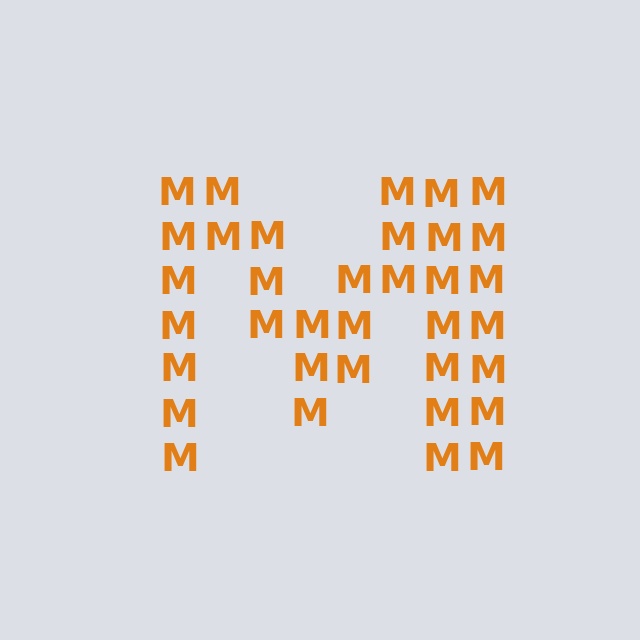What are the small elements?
The small elements are letter M's.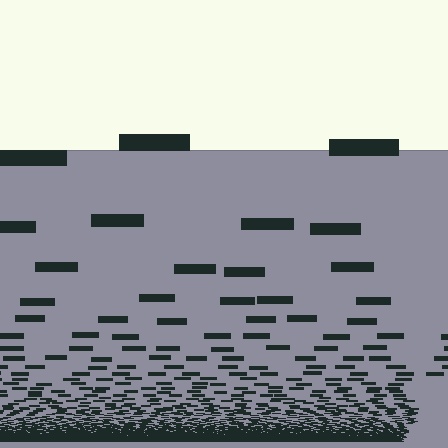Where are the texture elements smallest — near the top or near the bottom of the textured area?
Near the bottom.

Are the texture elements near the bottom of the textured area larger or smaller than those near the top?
Smaller. The gradient is inverted — elements near the bottom are smaller and denser.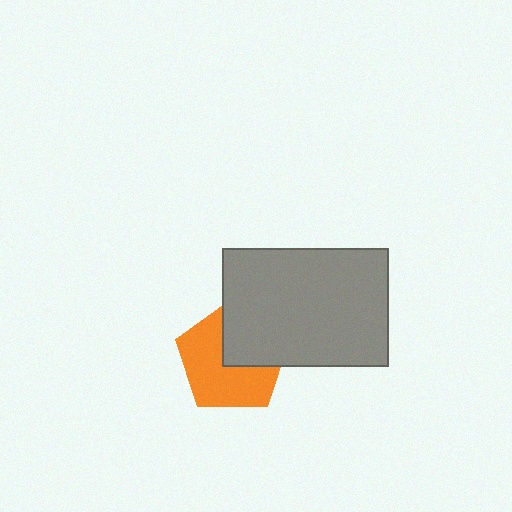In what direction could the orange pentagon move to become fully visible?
The orange pentagon could move toward the lower-left. That would shift it out from behind the gray rectangle entirely.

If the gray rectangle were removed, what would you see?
You would see the complete orange pentagon.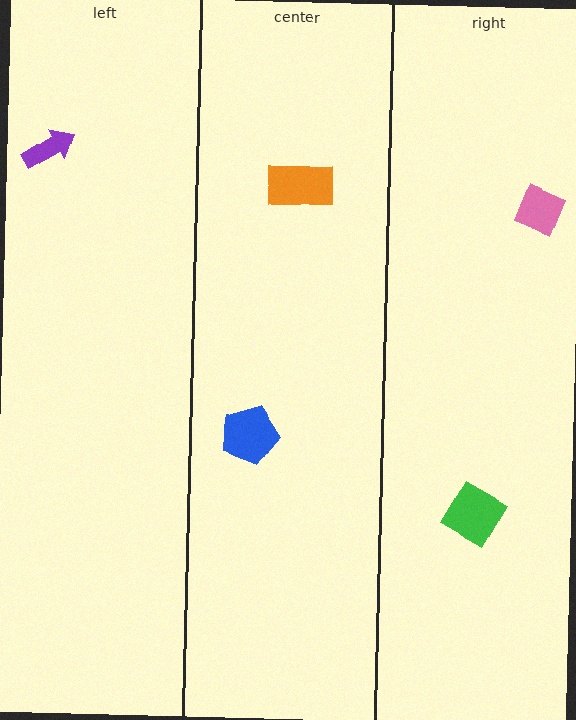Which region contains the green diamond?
The right region.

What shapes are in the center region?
The orange rectangle, the blue pentagon.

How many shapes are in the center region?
2.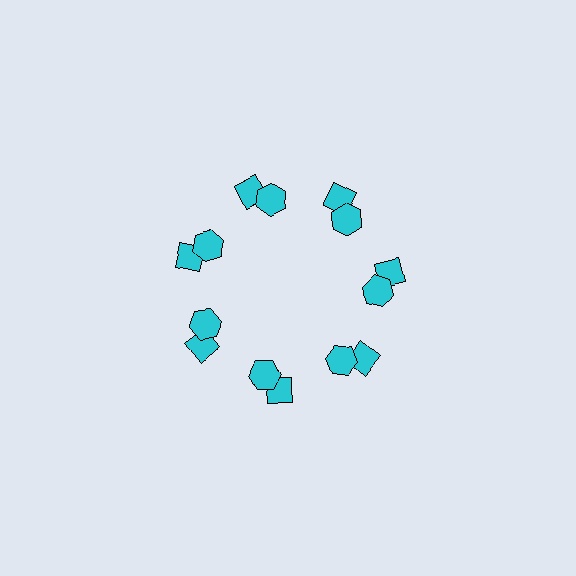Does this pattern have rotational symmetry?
Yes, this pattern has 7-fold rotational symmetry. It looks the same after rotating 51 degrees around the center.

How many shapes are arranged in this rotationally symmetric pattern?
There are 14 shapes, arranged in 7 groups of 2.